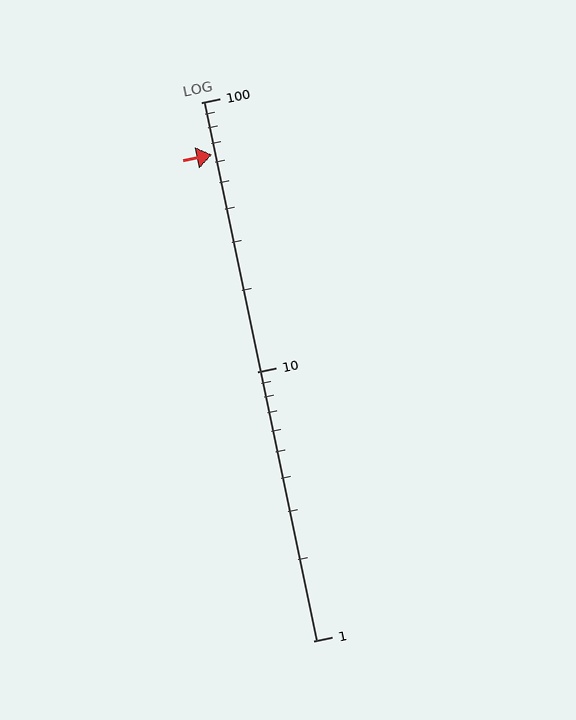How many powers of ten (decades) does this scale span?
The scale spans 2 decades, from 1 to 100.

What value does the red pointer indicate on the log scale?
The pointer indicates approximately 64.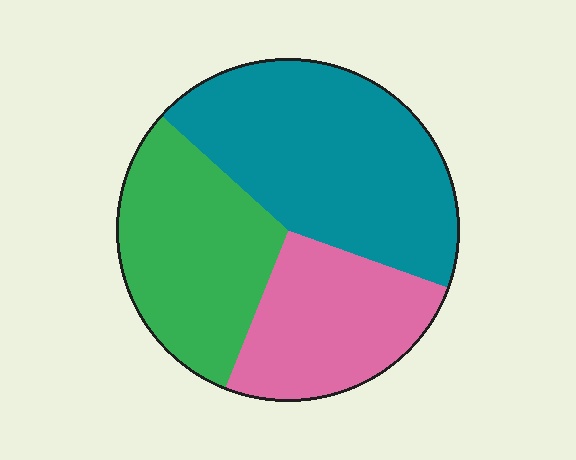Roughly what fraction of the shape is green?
Green takes up about one third (1/3) of the shape.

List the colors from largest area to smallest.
From largest to smallest: teal, green, pink.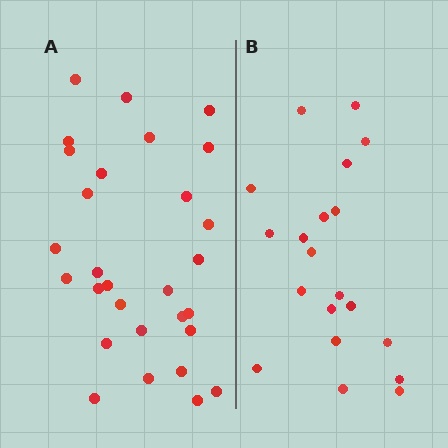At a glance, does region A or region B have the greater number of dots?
Region A (the left region) has more dots.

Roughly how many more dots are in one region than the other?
Region A has roughly 8 or so more dots than region B.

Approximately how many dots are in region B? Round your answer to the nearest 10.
About 20 dots.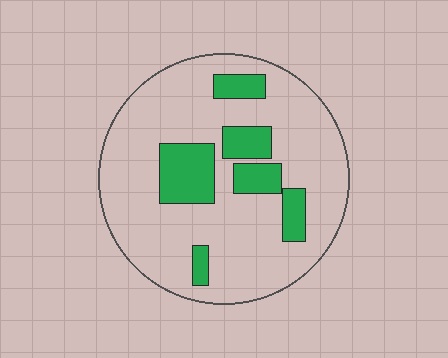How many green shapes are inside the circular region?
6.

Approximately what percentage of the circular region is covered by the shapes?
Approximately 20%.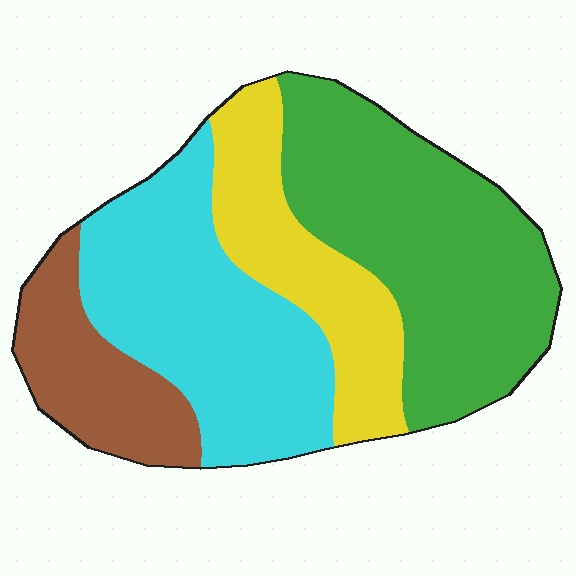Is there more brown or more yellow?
Yellow.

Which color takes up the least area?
Brown, at roughly 15%.